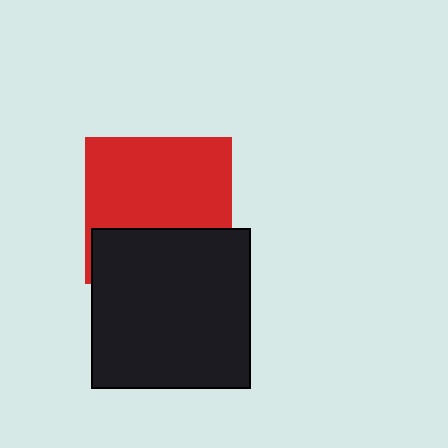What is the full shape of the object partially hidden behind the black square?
The partially hidden object is a red square.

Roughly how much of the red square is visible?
About half of it is visible (roughly 63%).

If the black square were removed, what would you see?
You would see the complete red square.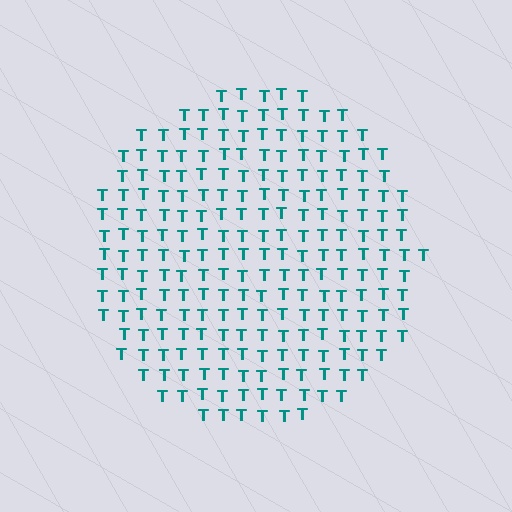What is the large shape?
The large shape is a circle.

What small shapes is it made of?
It is made of small letter T's.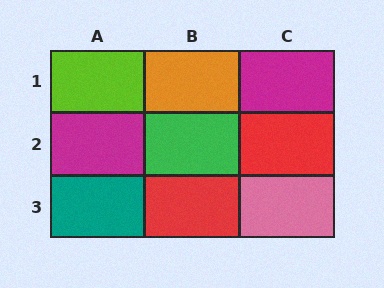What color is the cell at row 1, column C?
Magenta.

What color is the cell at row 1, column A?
Lime.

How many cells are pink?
1 cell is pink.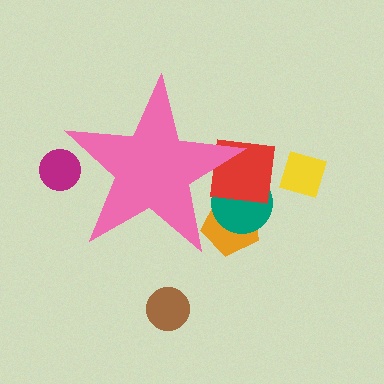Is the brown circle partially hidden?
No, the brown circle is fully visible.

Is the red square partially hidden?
Yes, the red square is partially hidden behind the pink star.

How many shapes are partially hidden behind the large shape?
4 shapes are partially hidden.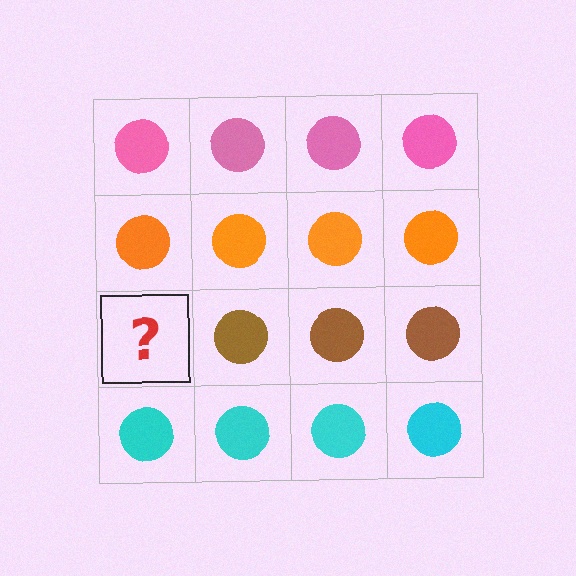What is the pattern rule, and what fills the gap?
The rule is that each row has a consistent color. The gap should be filled with a brown circle.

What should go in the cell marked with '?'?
The missing cell should contain a brown circle.